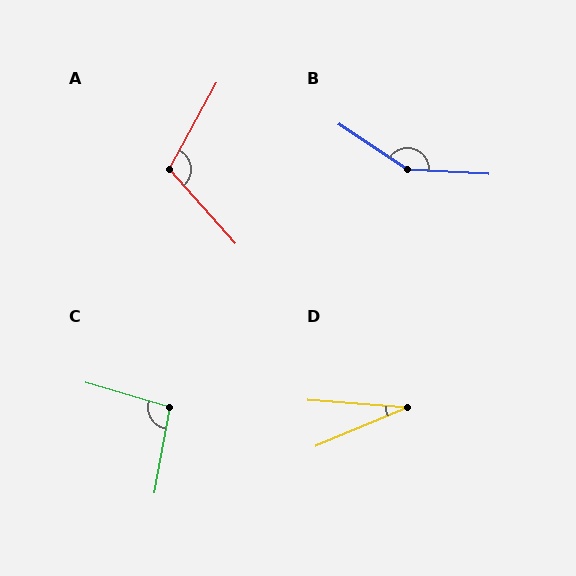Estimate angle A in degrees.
Approximately 109 degrees.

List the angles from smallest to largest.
D (28°), C (96°), A (109°), B (150°).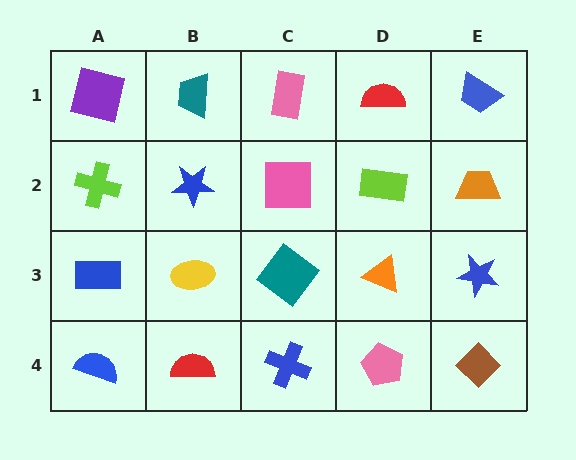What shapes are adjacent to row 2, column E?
A blue trapezoid (row 1, column E), a blue star (row 3, column E), a lime rectangle (row 2, column D).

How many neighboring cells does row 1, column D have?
3.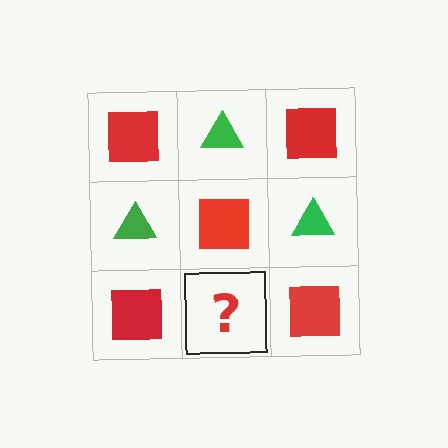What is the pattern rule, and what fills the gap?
The rule is that it alternates red square and green triangle in a checkerboard pattern. The gap should be filled with a green triangle.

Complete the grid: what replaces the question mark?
The question mark should be replaced with a green triangle.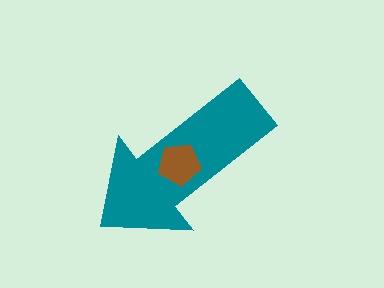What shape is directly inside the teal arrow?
The brown pentagon.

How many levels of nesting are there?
2.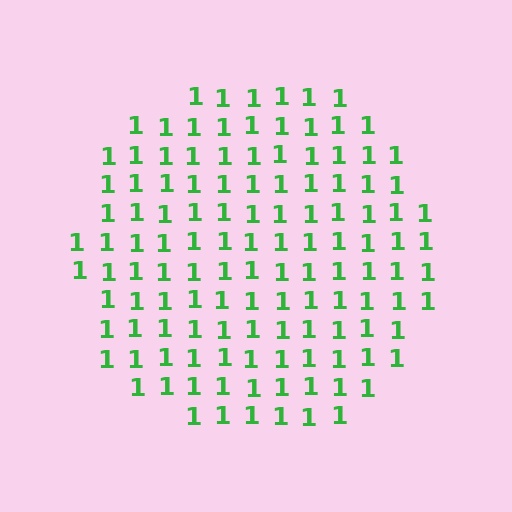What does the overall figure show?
The overall figure shows a circle.